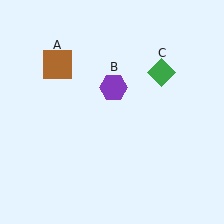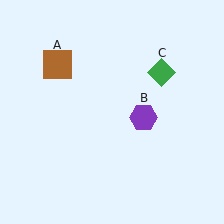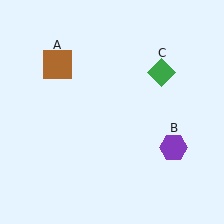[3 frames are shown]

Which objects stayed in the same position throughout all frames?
Brown square (object A) and green diamond (object C) remained stationary.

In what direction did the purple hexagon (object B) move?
The purple hexagon (object B) moved down and to the right.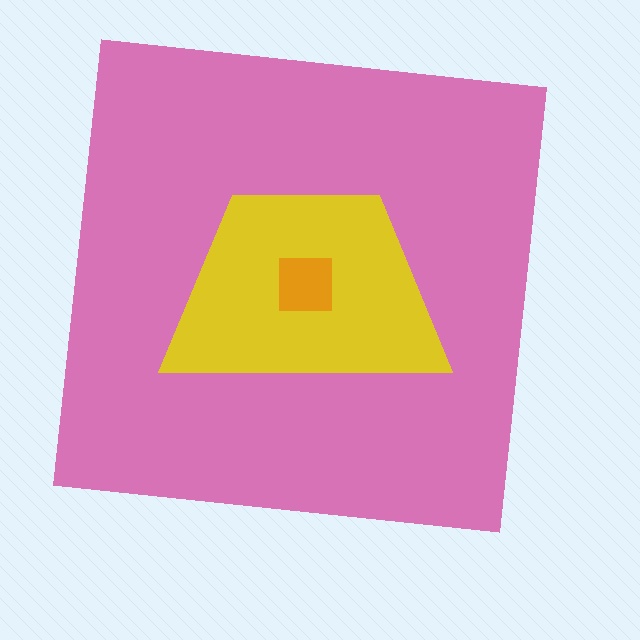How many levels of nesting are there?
3.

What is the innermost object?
The orange square.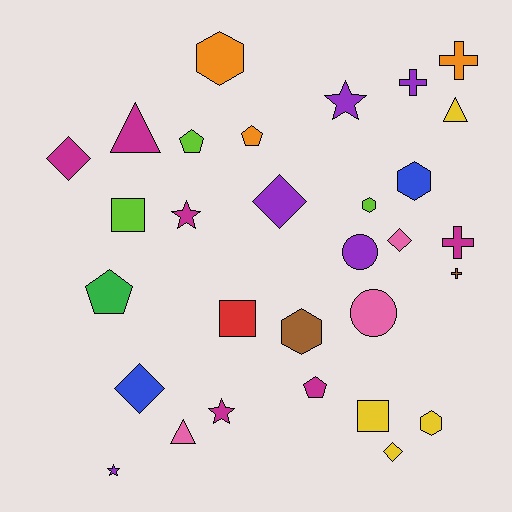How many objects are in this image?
There are 30 objects.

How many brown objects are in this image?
There are 2 brown objects.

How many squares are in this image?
There are 3 squares.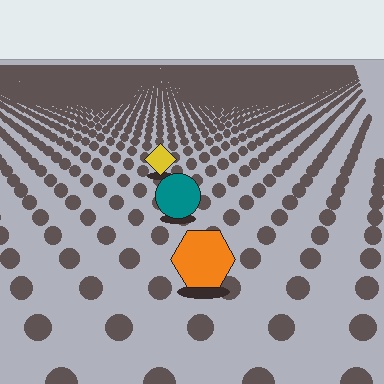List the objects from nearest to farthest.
From nearest to farthest: the orange hexagon, the teal circle, the yellow diamond.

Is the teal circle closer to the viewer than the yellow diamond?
Yes. The teal circle is closer — you can tell from the texture gradient: the ground texture is coarser near it.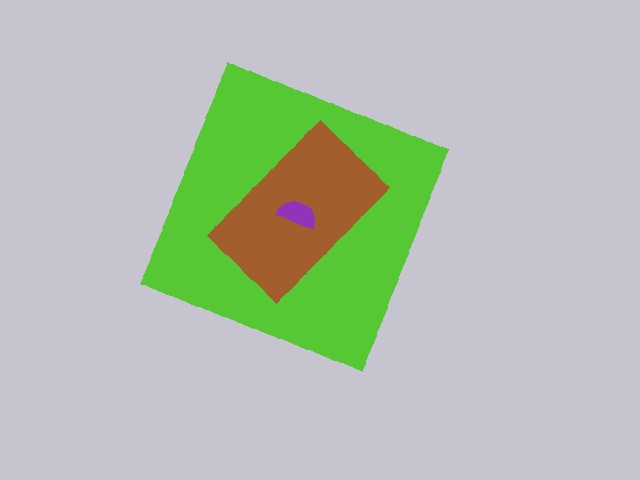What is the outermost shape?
The lime diamond.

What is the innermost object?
The purple semicircle.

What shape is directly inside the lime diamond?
The brown rectangle.